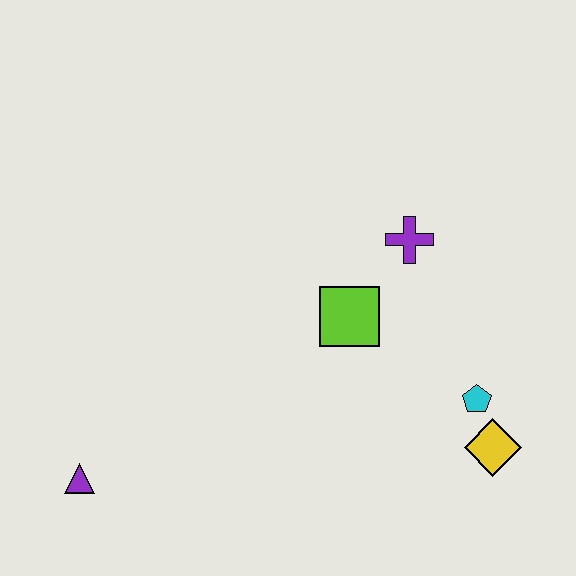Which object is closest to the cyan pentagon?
The yellow diamond is closest to the cyan pentagon.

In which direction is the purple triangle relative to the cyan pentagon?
The purple triangle is to the left of the cyan pentagon.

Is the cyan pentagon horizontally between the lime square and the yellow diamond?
Yes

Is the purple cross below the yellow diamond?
No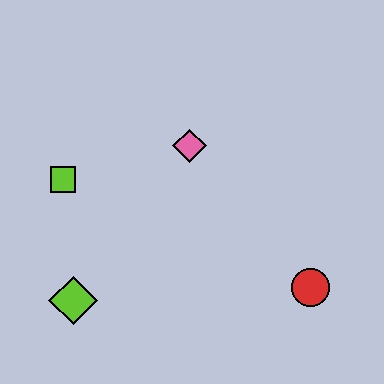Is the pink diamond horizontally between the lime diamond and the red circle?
Yes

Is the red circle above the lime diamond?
Yes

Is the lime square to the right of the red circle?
No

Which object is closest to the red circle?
The pink diamond is closest to the red circle.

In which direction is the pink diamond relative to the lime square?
The pink diamond is to the right of the lime square.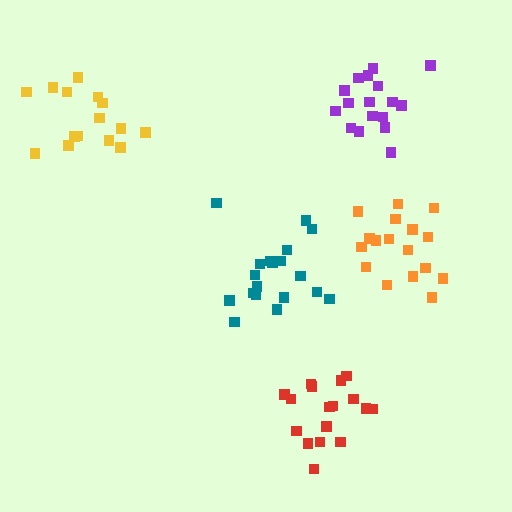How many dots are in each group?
Group 1: 17 dots, Group 2: 15 dots, Group 3: 19 dots, Group 4: 17 dots, Group 5: 18 dots (86 total).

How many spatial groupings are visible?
There are 5 spatial groupings.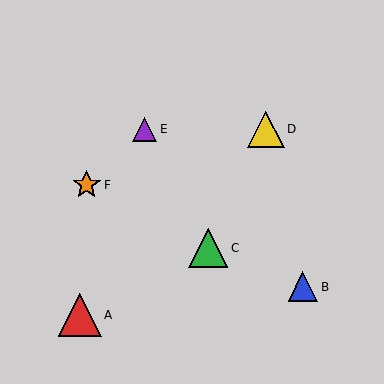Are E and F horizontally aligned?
No, E is at y≈129 and F is at y≈185.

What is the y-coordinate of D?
Object D is at y≈129.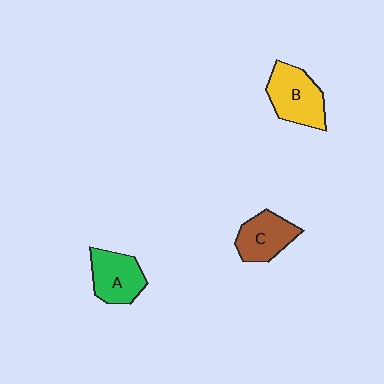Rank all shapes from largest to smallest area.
From largest to smallest: B (yellow), A (green), C (brown).